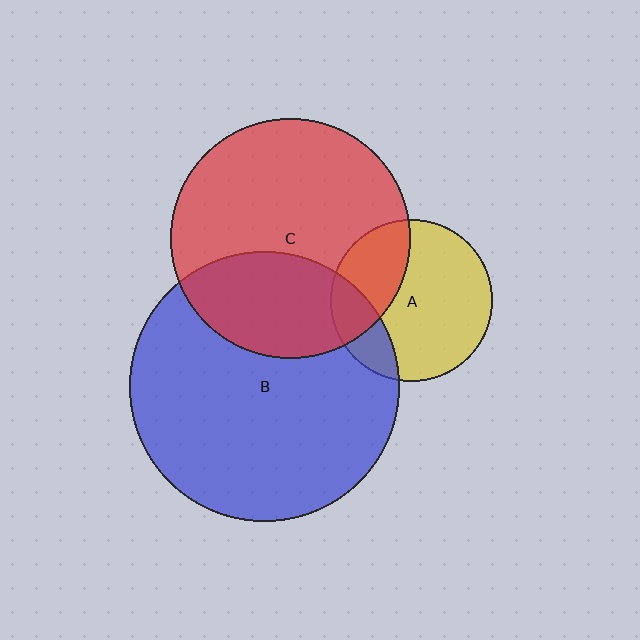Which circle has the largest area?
Circle B (blue).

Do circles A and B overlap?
Yes.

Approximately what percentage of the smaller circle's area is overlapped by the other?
Approximately 20%.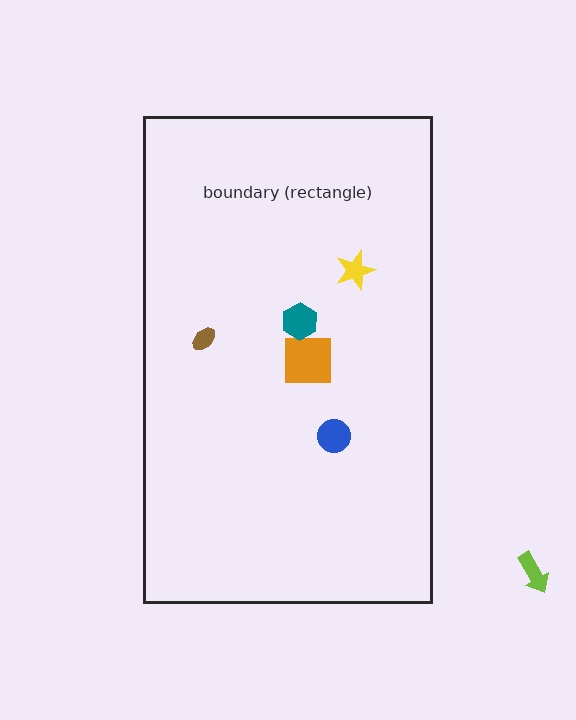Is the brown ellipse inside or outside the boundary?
Inside.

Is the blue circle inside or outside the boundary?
Inside.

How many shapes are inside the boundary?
5 inside, 1 outside.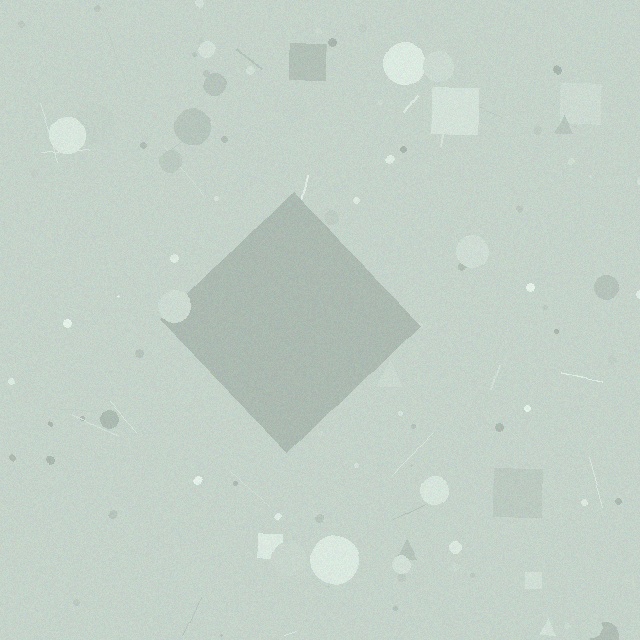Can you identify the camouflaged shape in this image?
The camouflaged shape is a diamond.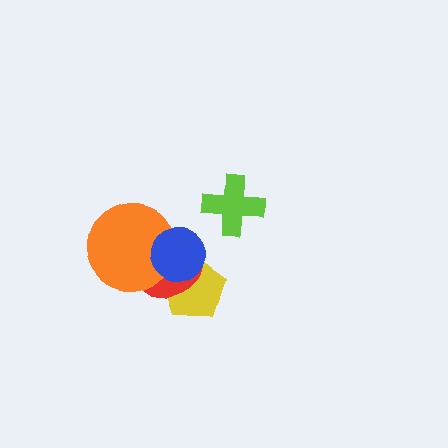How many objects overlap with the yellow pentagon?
2 objects overlap with the yellow pentagon.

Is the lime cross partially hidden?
No, no other shape covers it.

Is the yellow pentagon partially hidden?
Yes, it is partially covered by another shape.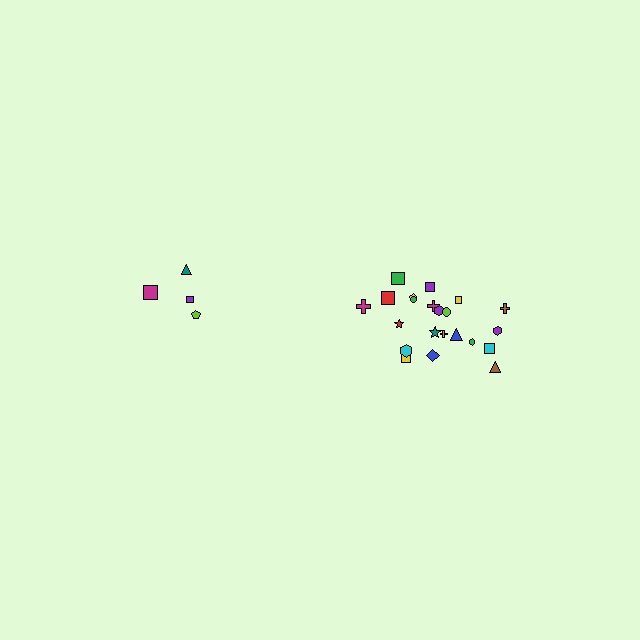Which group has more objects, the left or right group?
The right group.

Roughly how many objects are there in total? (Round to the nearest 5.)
Roughly 25 objects in total.